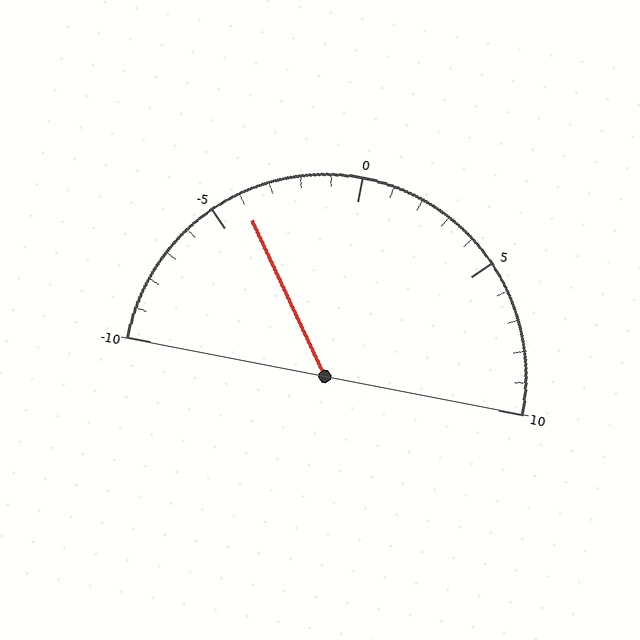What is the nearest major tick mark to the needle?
The nearest major tick mark is -5.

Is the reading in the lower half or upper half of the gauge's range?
The reading is in the lower half of the range (-10 to 10).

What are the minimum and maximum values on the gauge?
The gauge ranges from -10 to 10.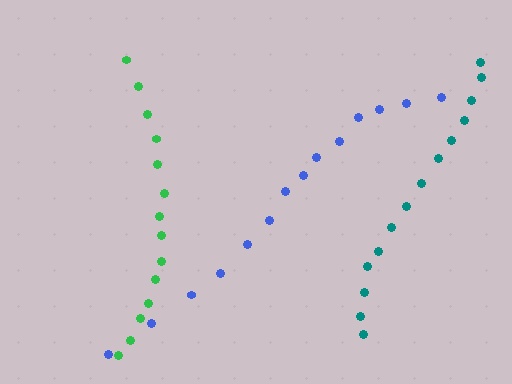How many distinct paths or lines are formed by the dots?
There are 3 distinct paths.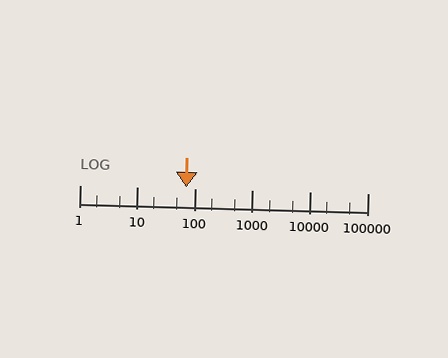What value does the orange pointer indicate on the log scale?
The pointer indicates approximately 70.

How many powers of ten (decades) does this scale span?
The scale spans 5 decades, from 1 to 100000.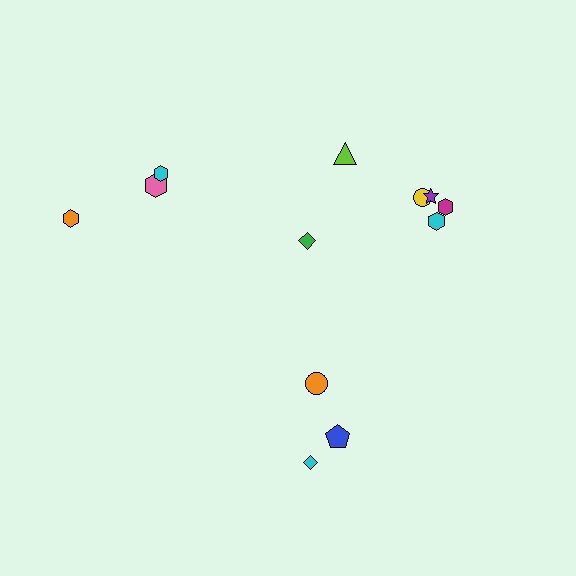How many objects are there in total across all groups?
There are 12 objects.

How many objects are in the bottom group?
There are 3 objects.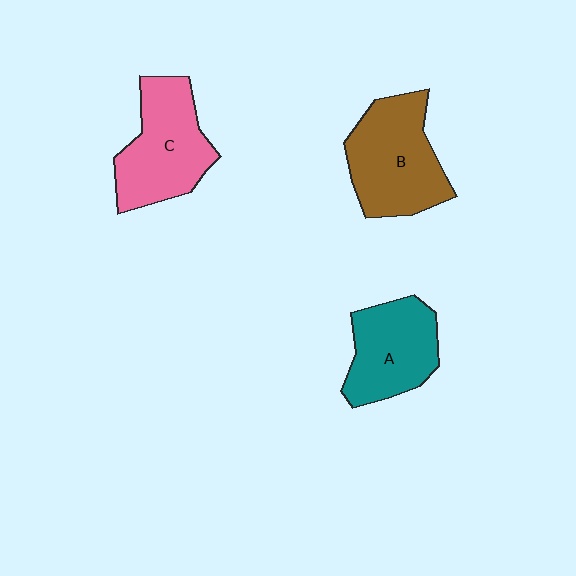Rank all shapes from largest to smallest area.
From largest to smallest: B (brown), C (pink), A (teal).